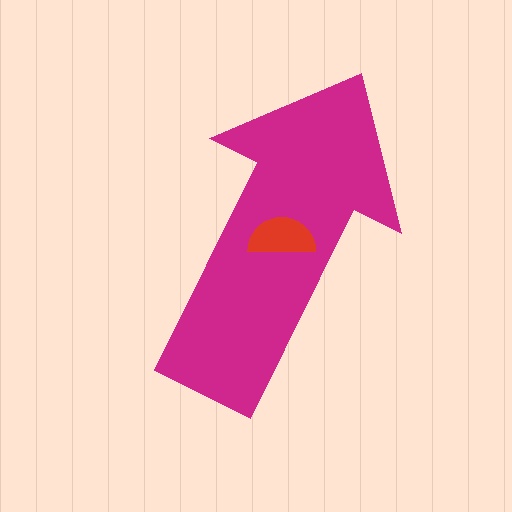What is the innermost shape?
The red semicircle.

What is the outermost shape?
The magenta arrow.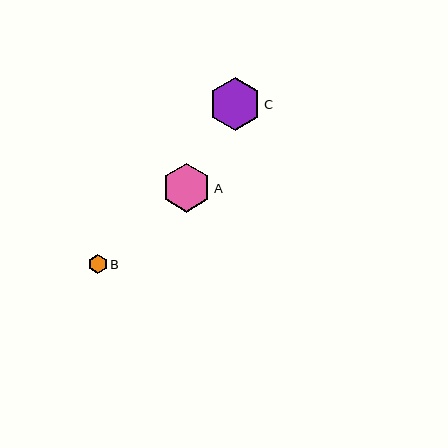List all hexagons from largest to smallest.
From largest to smallest: C, A, B.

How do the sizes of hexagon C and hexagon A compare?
Hexagon C and hexagon A are approximately the same size.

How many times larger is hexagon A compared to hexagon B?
Hexagon A is approximately 2.6 times the size of hexagon B.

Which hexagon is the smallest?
Hexagon B is the smallest with a size of approximately 19 pixels.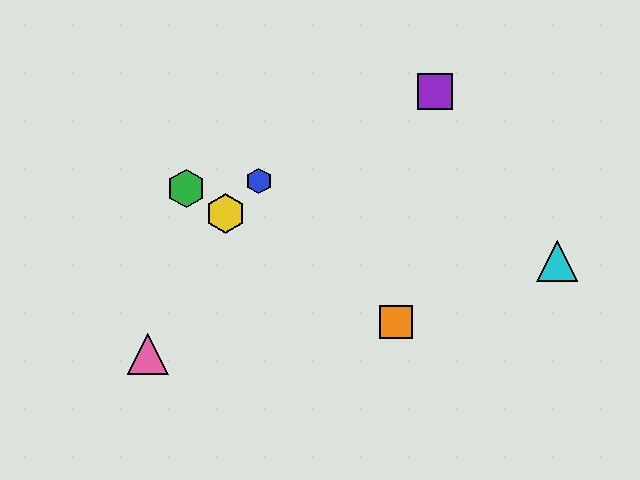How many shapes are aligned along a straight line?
4 shapes (the red triangle, the green hexagon, the yellow hexagon, the orange square) are aligned along a straight line.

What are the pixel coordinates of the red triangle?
The red triangle is at (395, 322).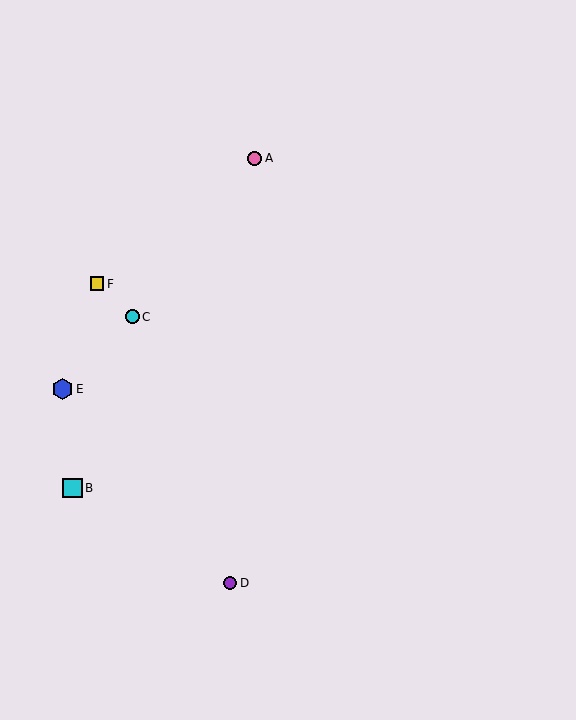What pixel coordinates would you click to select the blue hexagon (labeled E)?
Click at (62, 389) to select the blue hexagon E.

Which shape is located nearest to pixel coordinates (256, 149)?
The pink circle (labeled A) at (255, 158) is nearest to that location.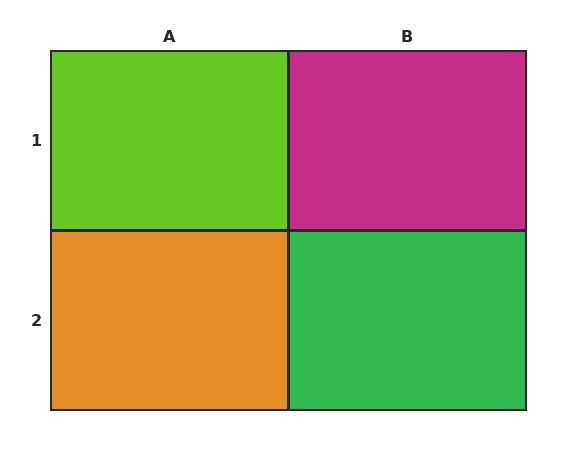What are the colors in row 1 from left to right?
Lime, magenta.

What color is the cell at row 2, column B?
Green.